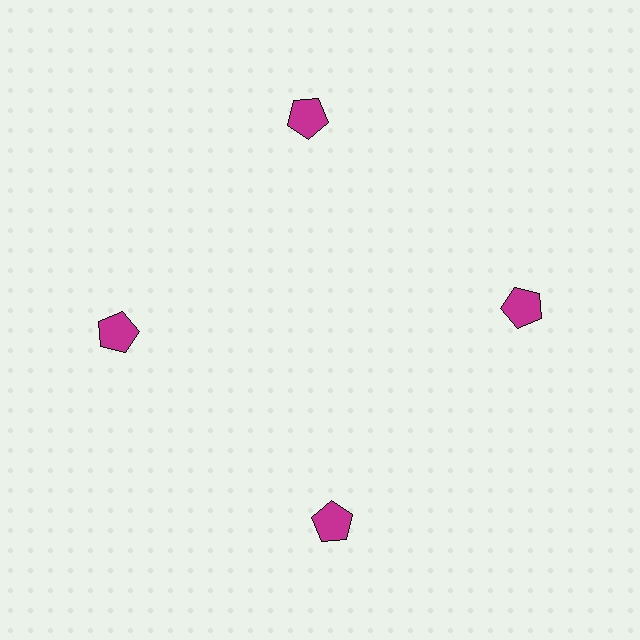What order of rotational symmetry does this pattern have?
This pattern has 4-fold rotational symmetry.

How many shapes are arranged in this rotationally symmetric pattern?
There are 4 shapes, arranged in 4 groups of 1.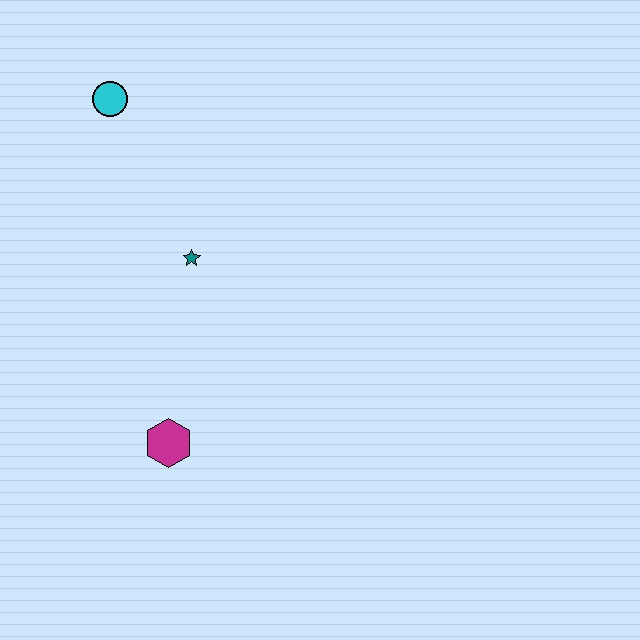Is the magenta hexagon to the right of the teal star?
No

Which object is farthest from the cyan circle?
The magenta hexagon is farthest from the cyan circle.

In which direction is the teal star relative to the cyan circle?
The teal star is below the cyan circle.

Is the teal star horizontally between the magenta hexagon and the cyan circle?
No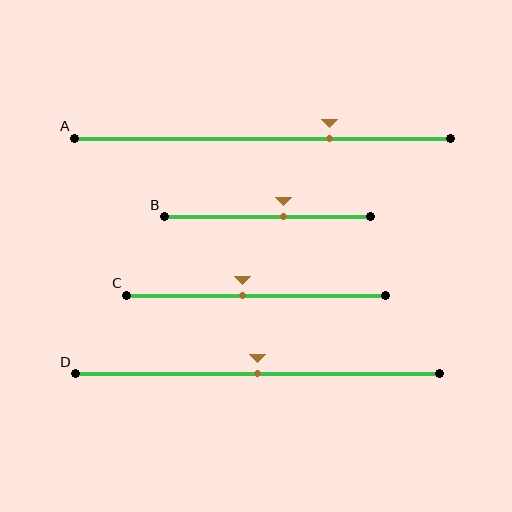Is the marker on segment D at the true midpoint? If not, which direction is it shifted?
Yes, the marker on segment D is at the true midpoint.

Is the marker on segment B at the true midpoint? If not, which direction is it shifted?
No, the marker on segment B is shifted to the right by about 8% of the segment length.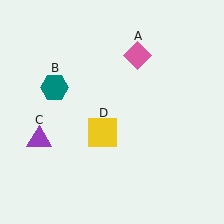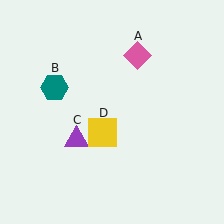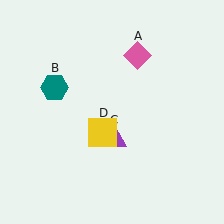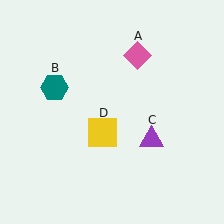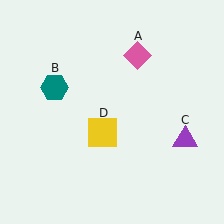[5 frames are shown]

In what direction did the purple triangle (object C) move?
The purple triangle (object C) moved right.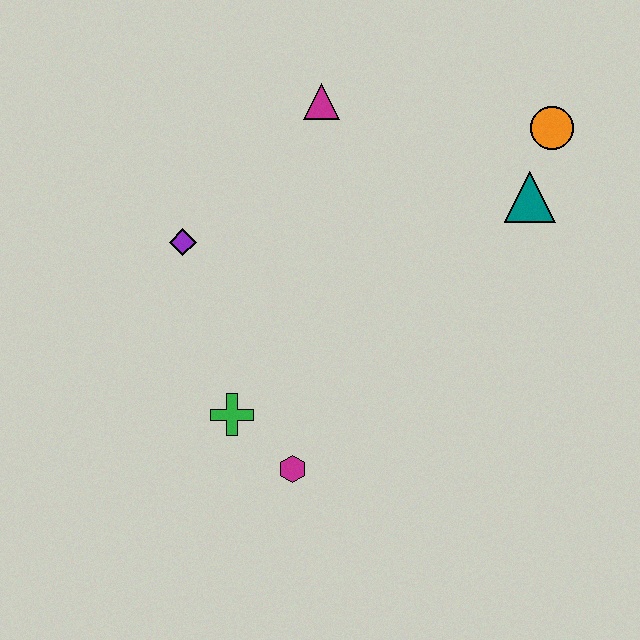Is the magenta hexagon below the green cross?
Yes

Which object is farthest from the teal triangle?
The green cross is farthest from the teal triangle.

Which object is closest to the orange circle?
The teal triangle is closest to the orange circle.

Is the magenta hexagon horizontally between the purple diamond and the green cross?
No